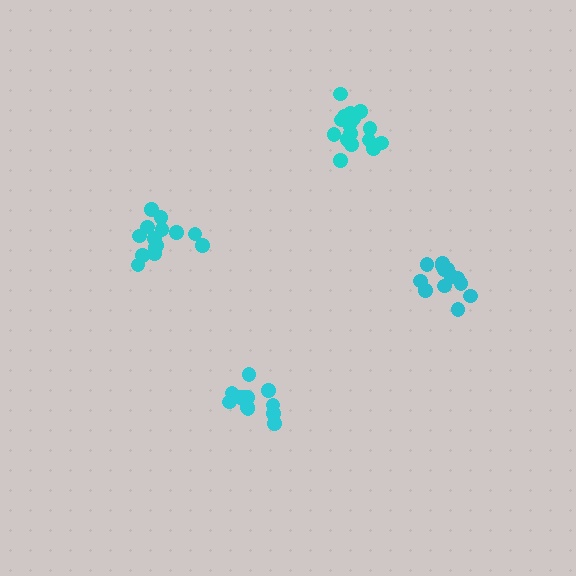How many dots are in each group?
Group 1: 12 dots, Group 2: 13 dots, Group 3: 14 dots, Group 4: 16 dots (55 total).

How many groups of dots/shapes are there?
There are 4 groups.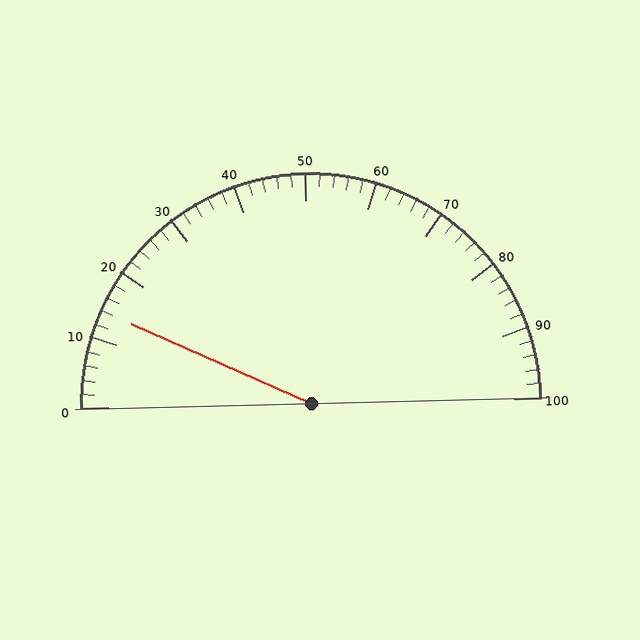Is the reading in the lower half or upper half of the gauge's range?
The reading is in the lower half of the range (0 to 100).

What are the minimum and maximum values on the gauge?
The gauge ranges from 0 to 100.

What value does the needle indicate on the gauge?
The needle indicates approximately 14.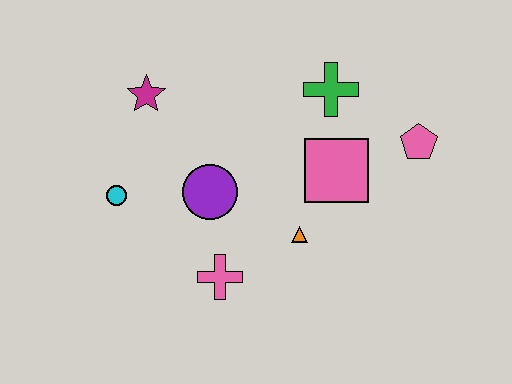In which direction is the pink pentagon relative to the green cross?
The pink pentagon is to the right of the green cross.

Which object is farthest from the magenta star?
The pink pentagon is farthest from the magenta star.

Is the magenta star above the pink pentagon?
Yes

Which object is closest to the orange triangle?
The pink square is closest to the orange triangle.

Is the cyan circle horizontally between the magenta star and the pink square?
No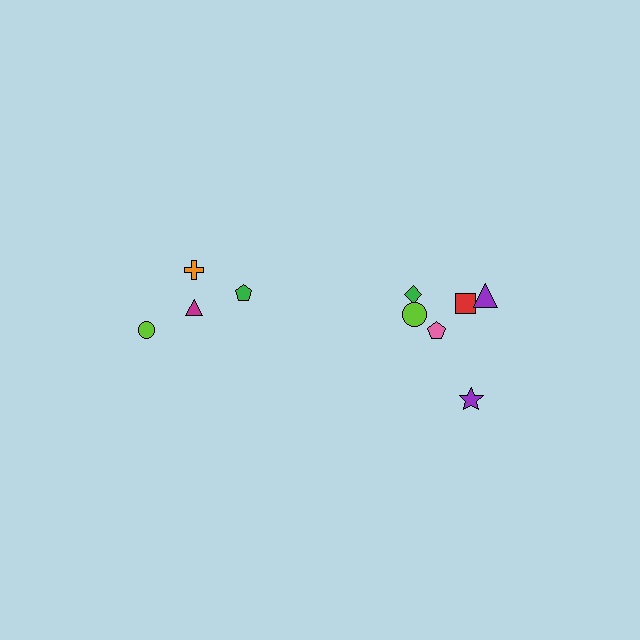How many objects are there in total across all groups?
There are 10 objects.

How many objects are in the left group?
There are 4 objects.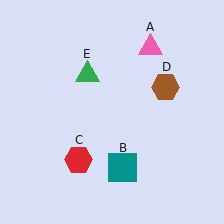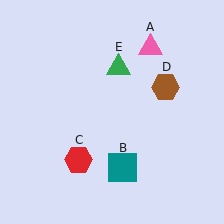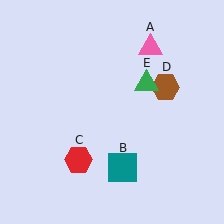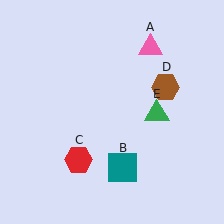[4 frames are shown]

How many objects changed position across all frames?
1 object changed position: green triangle (object E).